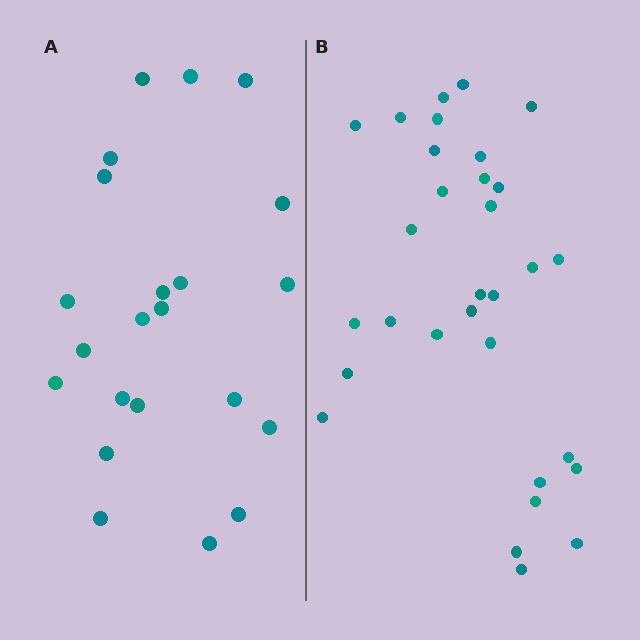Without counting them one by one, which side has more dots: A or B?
Region B (the right region) has more dots.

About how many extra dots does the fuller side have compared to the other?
Region B has roughly 8 or so more dots than region A.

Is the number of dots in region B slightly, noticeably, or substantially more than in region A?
Region B has noticeably more, but not dramatically so. The ratio is roughly 1.4 to 1.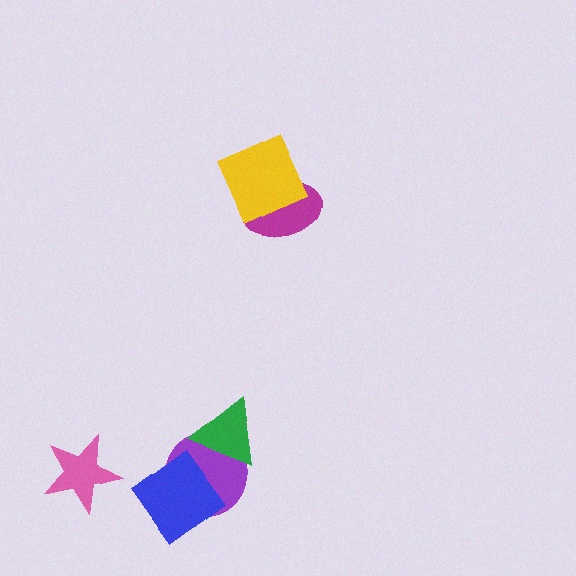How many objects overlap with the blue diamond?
1 object overlaps with the blue diamond.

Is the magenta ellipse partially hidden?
Yes, it is partially covered by another shape.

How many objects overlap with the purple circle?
2 objects overlap with the purple circle.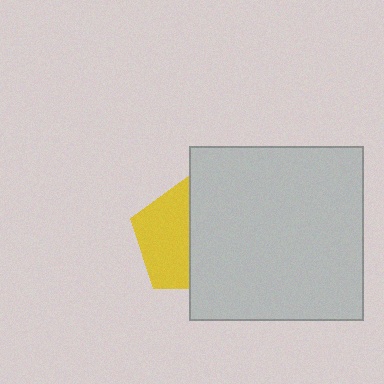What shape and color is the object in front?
The object in front is a light gray square.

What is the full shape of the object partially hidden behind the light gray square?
The partially hidden object is a yellow pentagon.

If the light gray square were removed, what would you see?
You would see the complete yellow pentagon.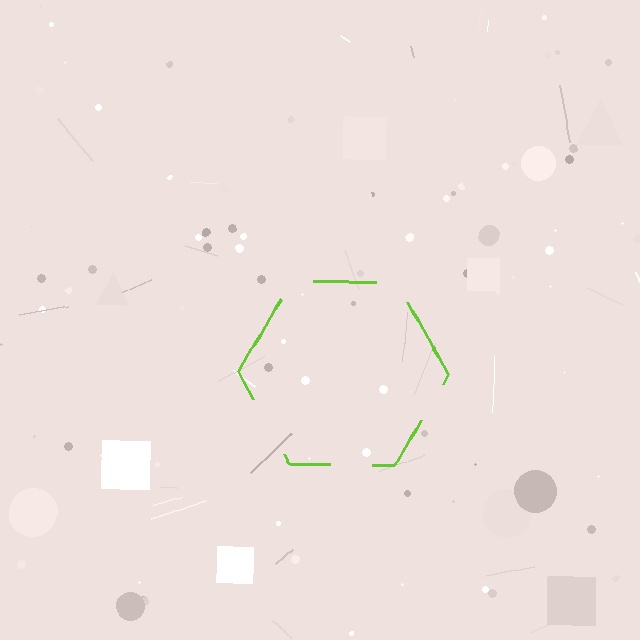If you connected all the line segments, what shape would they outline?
They would outline a hexagon.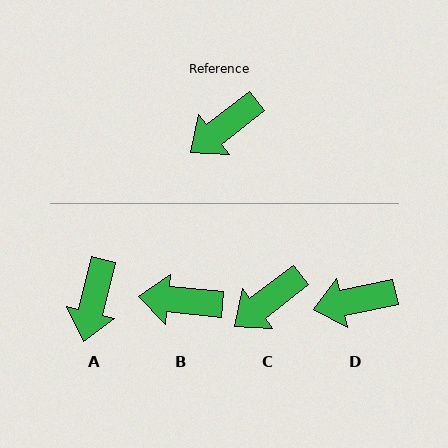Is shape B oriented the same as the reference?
No, it is off by about 43 degrees.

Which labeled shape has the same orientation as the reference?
C.